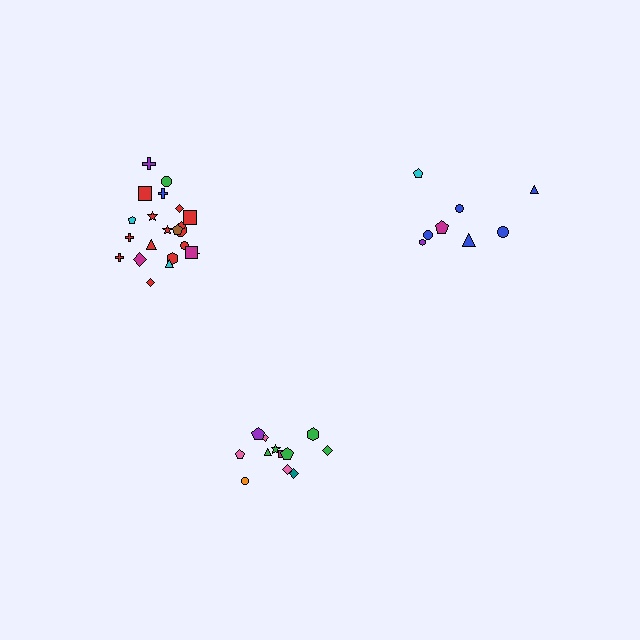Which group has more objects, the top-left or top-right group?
The top-left group.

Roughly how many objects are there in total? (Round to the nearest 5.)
Roughly 40 objects in total.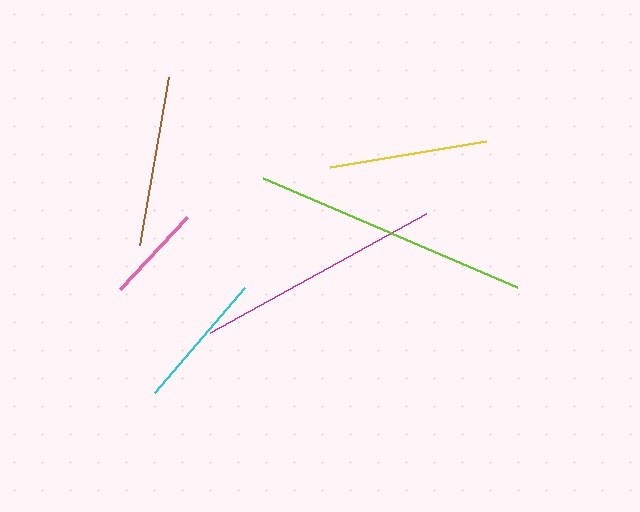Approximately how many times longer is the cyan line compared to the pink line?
The cyan line is approximately 1.4 times the length of the pink line.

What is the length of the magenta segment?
The magenta segment is approximately 246 pixels long.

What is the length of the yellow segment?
The yellow segment is approximately 158 pixels long.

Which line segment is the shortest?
The pink line is the shortest at approximately 98 pixels.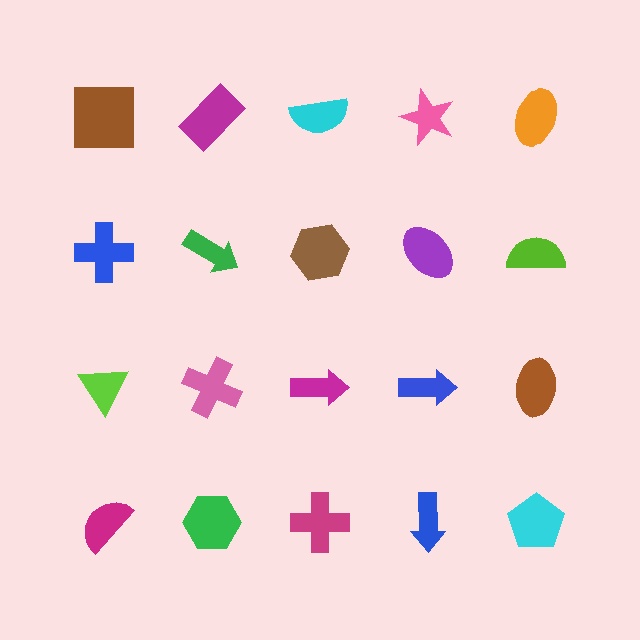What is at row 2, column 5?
A lime semicircle.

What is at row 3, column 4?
A blue arrow.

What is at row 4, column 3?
A magenta cross.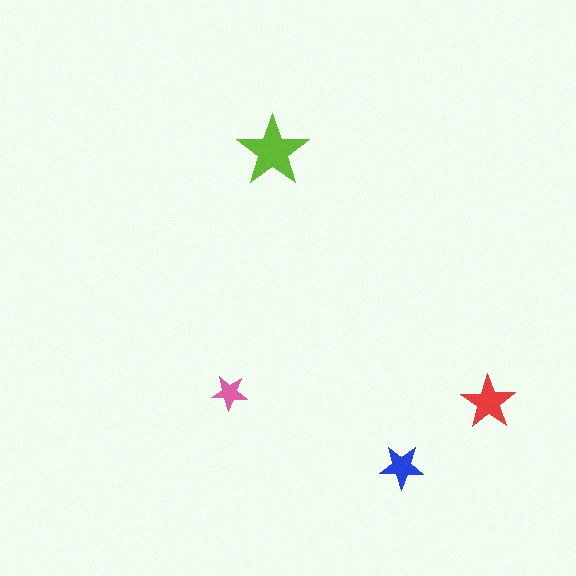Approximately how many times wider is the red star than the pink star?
About 1.5 times wider.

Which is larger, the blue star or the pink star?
The blue one.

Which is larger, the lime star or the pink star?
The lime one.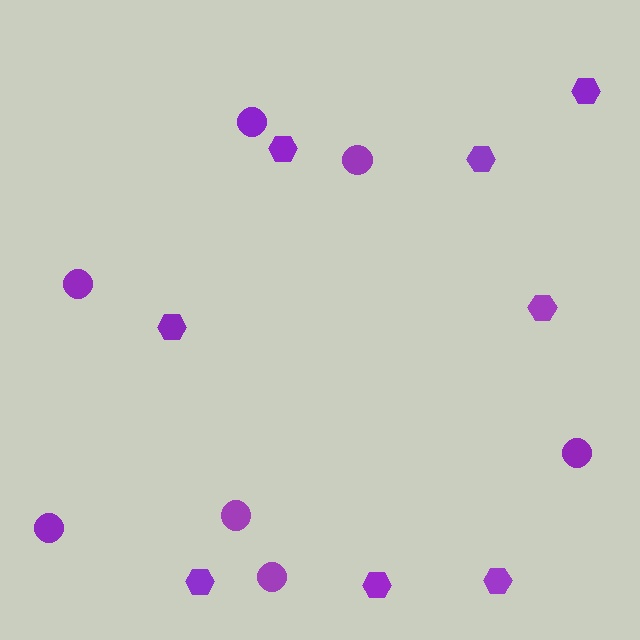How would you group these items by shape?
There are 2 groups: one group of hexagons (8) and one group of circles (7).